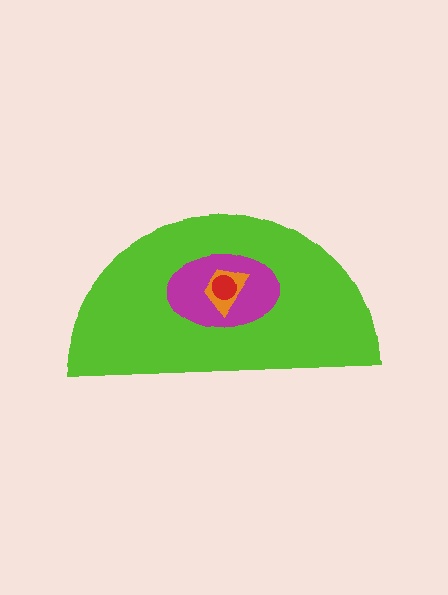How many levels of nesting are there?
4.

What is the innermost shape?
The red circle.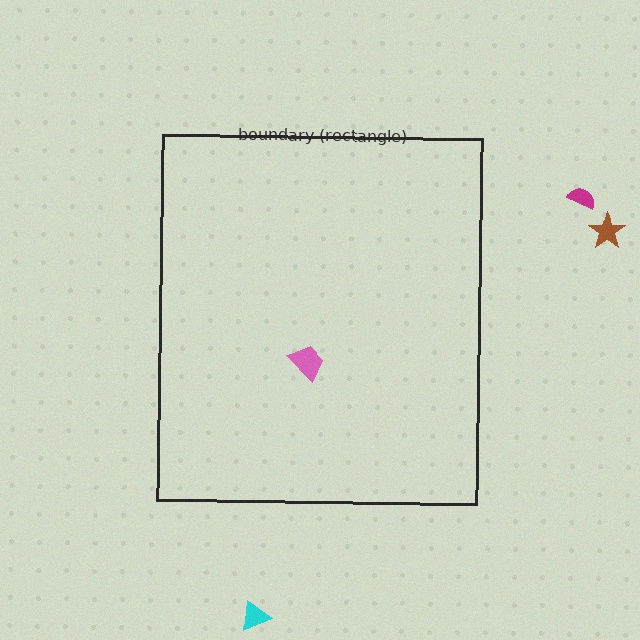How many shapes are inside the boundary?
1 inside, 3 outside.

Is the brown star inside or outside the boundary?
Outside.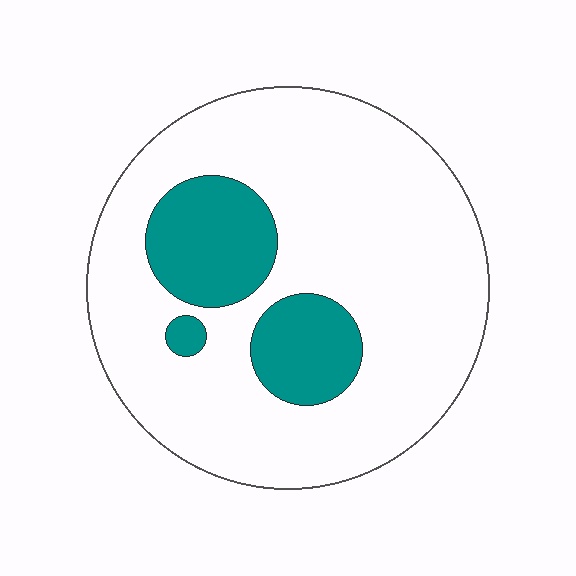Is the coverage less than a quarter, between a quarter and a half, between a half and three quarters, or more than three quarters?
Less than a quarter.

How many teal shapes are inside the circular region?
3.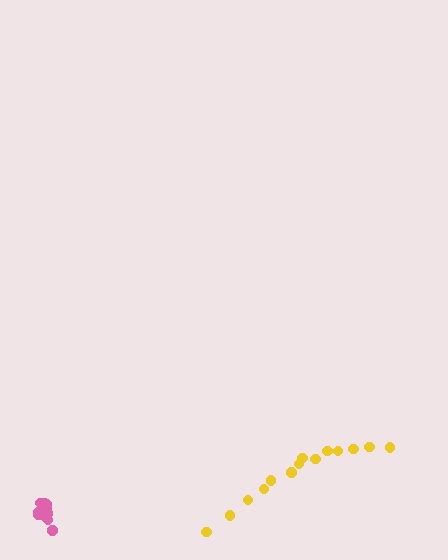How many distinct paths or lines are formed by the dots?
There are 2 distinct paths.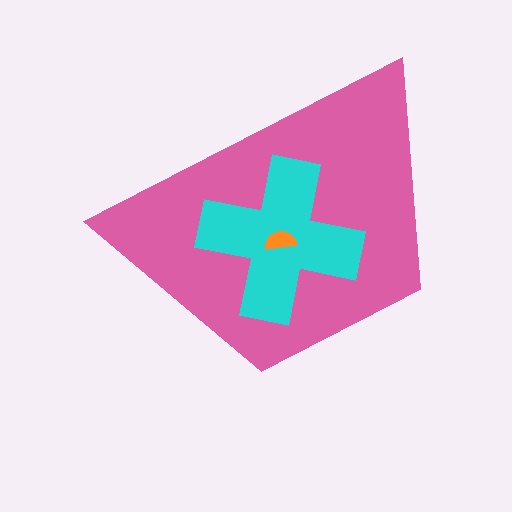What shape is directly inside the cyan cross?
The orange semicircle.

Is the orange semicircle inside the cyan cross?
Yes.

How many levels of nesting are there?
3.